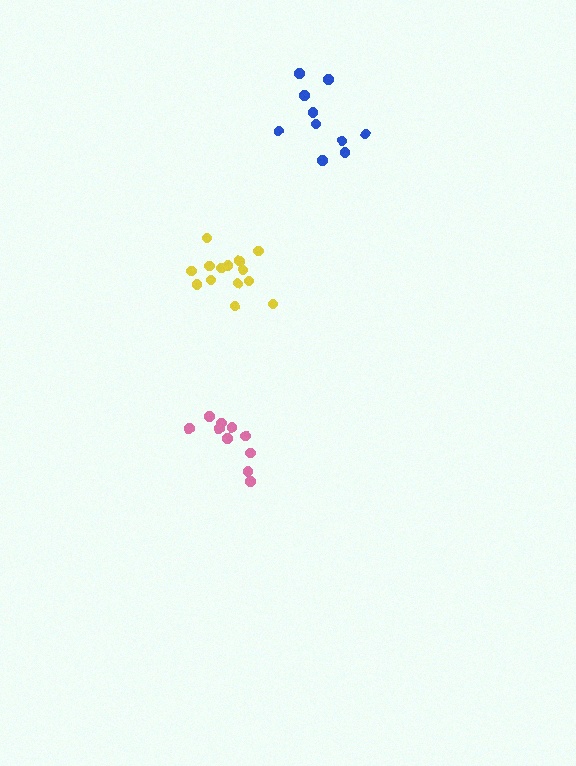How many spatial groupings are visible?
There are 3 spatial groupings.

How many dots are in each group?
Group 1: 14 dots, Group 2: 10 dots, Group 3: 10 dots (34 total).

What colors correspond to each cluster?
The clusters are colored: yellow, pink, blue.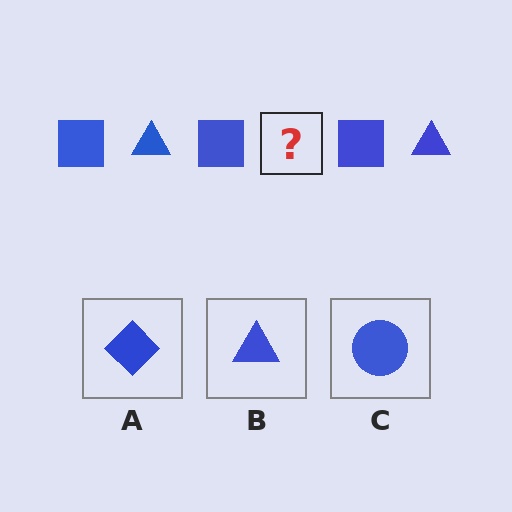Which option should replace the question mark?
Option B.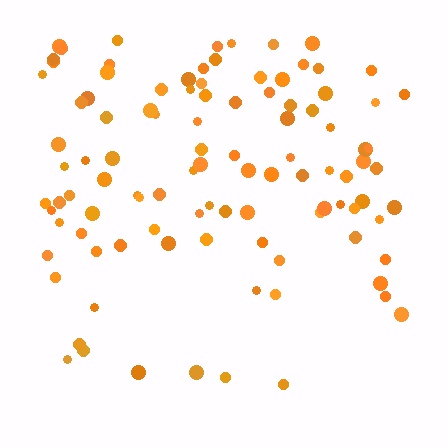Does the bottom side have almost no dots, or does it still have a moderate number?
Still a moderate number, just noticeably fewer than the top.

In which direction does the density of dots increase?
From bottom to top, with the top side densest.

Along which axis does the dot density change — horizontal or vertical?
Vertical.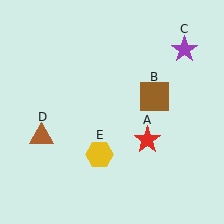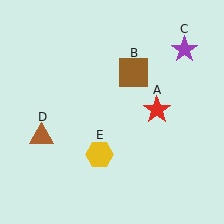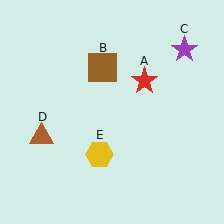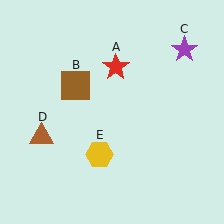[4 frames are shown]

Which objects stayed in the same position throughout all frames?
Purple star (object C) and brown triangle (object D) and yellow hexagon (object E) remained stationary.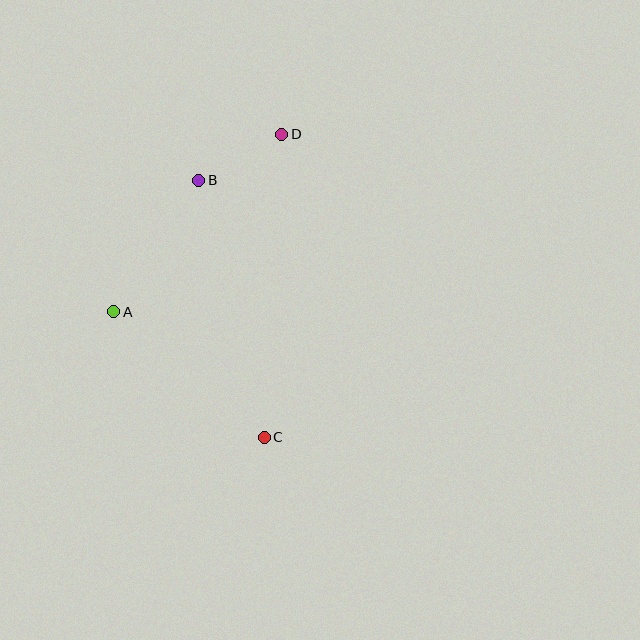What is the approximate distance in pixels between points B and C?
The distance between B and C is approximately 265 pixels.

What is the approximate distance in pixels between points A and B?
The distance between A and B is approximately 157 pixels.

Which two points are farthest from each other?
Points C and D are farthest from each other.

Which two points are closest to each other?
Points B and D are closest to each other.